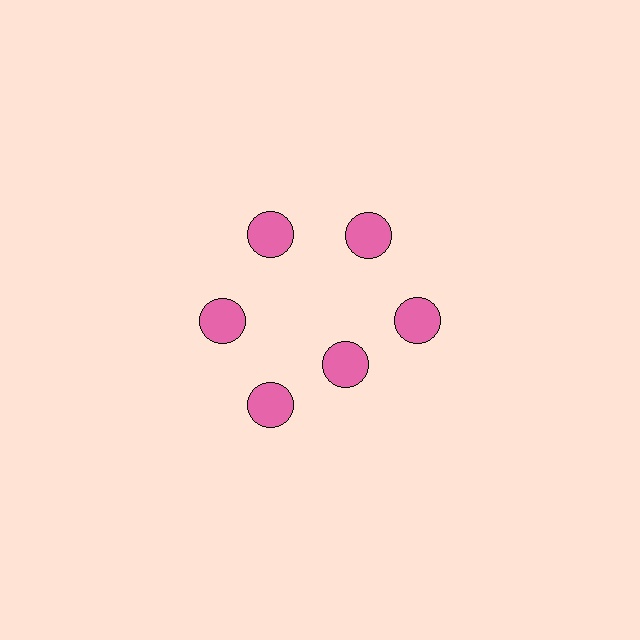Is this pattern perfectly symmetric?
No. The 6 pink circles are arranged in a ring, but one element near the 5 o'clock position is pulled inward toward the center, breaking the 6-fold rotational symmetry.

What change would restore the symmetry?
The symmetry would be restored by moving it outward, back onto the ring so that all 6 circles sit at equal angles and equal distance from the center.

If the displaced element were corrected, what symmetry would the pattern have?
It would have 6-fold rotational symmetry — the pattern would map onto itself every 60 degrees.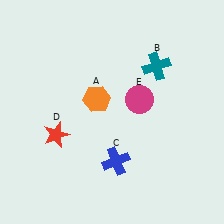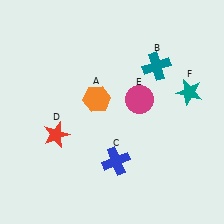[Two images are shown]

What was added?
A teal star (F) was added in Image 2.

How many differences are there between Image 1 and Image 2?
There is 1 difference between the two images.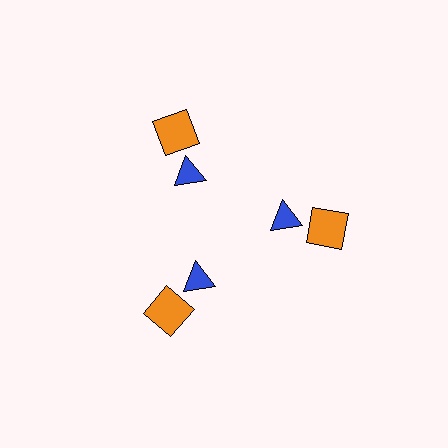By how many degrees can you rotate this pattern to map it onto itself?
The pattern maps onto itself every 120 degrees of rotation.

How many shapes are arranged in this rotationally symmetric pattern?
There are 6 shapes, arranged in 3 groups of 2.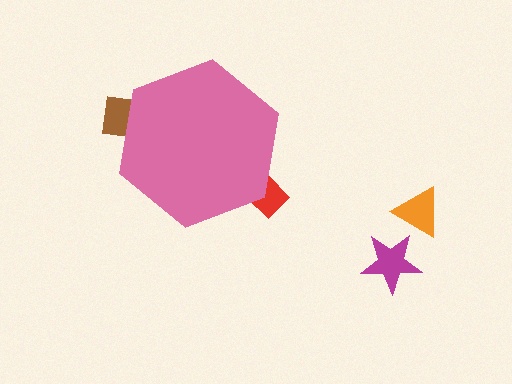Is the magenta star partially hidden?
No, the magenta star is fully visible.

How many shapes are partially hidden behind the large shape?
2 shapes are partially hidden.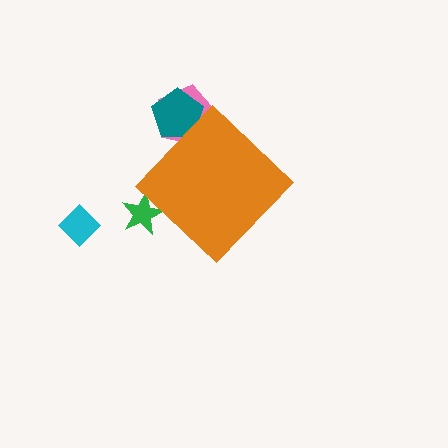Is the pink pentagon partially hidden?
Yes, the pink pentagon is partially hidden behind the orange diamond.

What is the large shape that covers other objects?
An orange diamond.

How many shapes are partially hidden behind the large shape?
3 shapes are partially hidden.